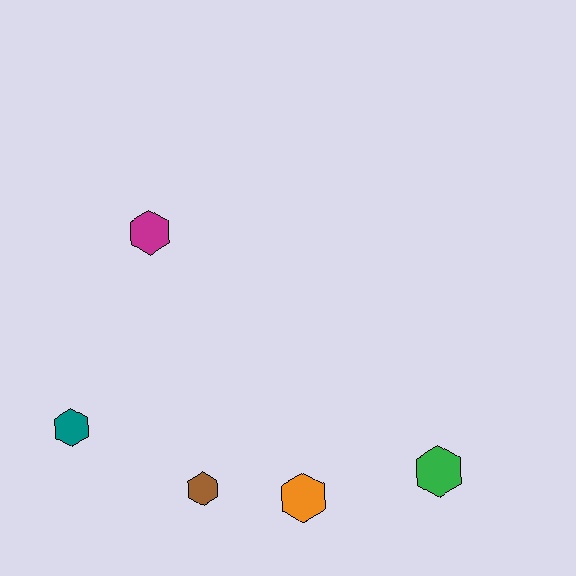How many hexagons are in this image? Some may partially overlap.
There are 5 hexagons.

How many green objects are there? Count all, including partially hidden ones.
There is 1 green object.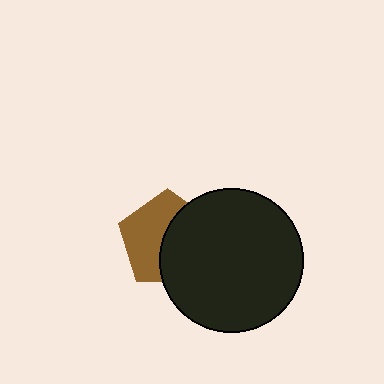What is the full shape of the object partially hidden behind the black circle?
The partially hidden object is a brown pentagon.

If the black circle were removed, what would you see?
You would see the complete brown pentagon.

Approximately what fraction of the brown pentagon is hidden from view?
Roughly 50% of the brown pentagon is hidden behind the black circle.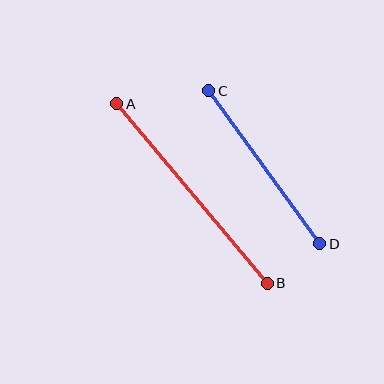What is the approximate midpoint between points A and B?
The midpoint is at approximately (192, 193) pixels.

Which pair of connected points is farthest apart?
Points A and B are farthest apart.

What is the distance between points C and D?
The distance is approximately 189 pixels.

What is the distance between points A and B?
The distance is approximately 234 pixels.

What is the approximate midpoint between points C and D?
The midpoint is at approximately (264, 167) pixels.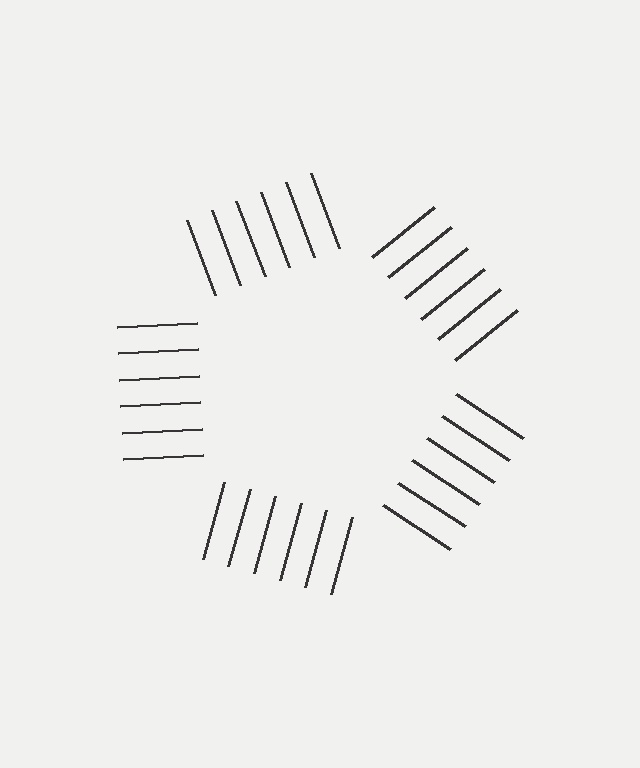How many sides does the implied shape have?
5 sides — the line-ends trace a pentagon.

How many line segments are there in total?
30 — 6 along each of the 5 edges.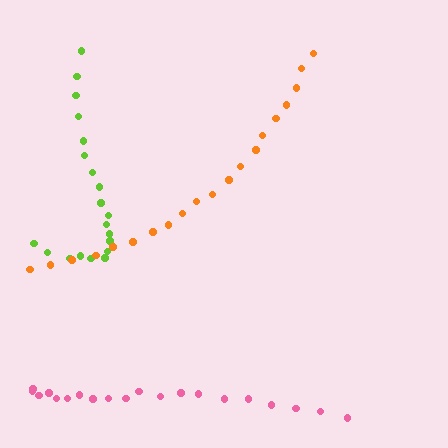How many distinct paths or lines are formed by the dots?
There are 3 distinct paths.